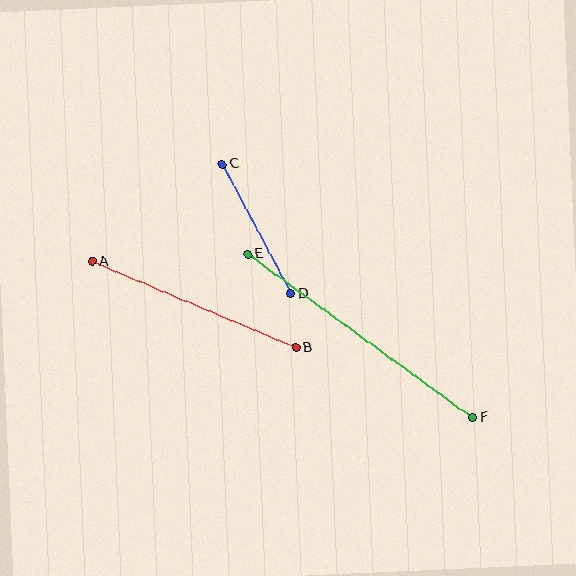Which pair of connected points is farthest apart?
Points E and F are farthest apart.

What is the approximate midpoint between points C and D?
The midpoint is at approximately (257, 229) pixels.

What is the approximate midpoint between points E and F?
The midpoint is at approximately (360, 336) pixels.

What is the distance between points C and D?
The distance is approximately 146 pixels.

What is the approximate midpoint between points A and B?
The midpoint is at approximately (194, 304) pixels.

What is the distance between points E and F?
The distance is approximately 278 pixels.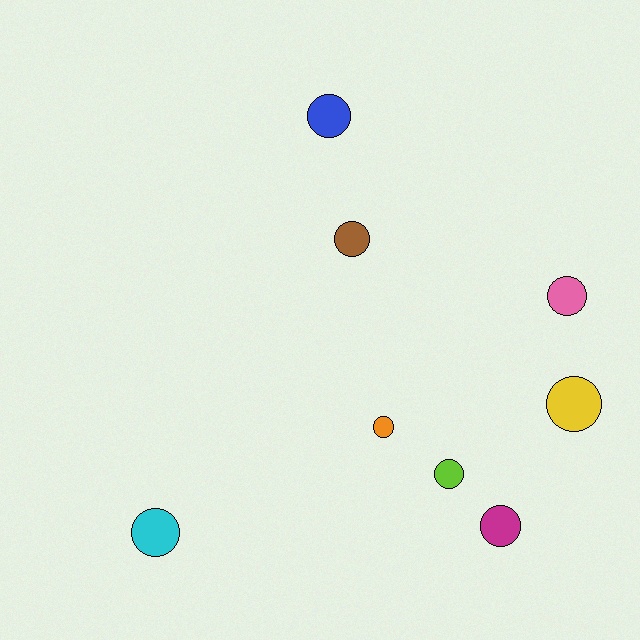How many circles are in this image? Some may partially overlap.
There are 8 circles.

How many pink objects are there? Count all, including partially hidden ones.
There is 1 pink object.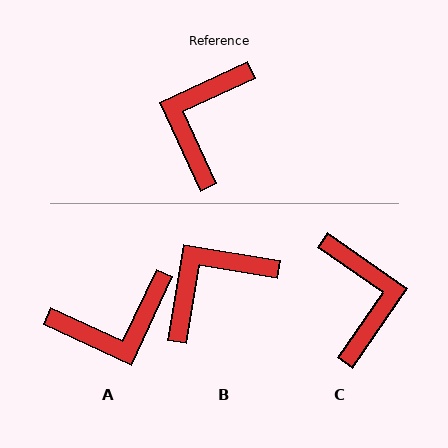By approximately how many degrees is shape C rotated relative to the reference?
Approximately 149 degrees clockwise.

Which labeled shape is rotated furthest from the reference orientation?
C, about 149 degrees away.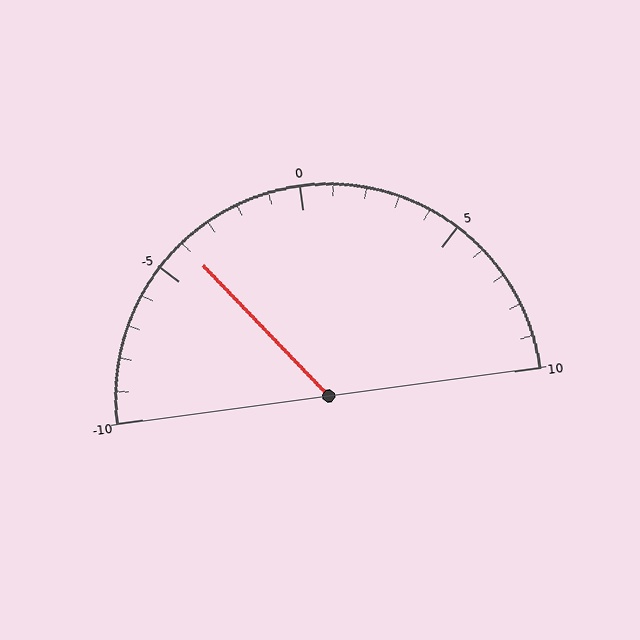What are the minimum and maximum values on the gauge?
The gauge ranges from -10 to 10.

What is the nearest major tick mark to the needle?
The nearest major tick mark is -5.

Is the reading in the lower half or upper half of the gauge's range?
The reading is in the lower half of the range (-10 to 10).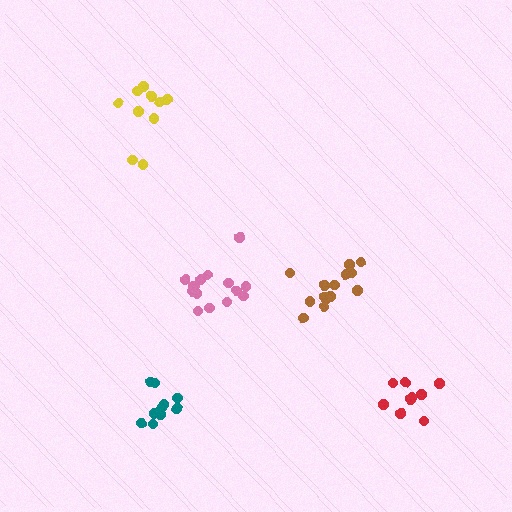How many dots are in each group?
Group 1: 15 dots, Group 2: 9 dots, Group 3: 10 dots, Group 4: 14 dots, Group 5: 10 dots (58 total).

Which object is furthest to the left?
The yellow cluster is leftmost.